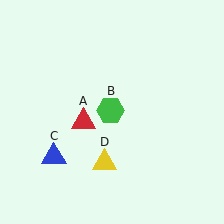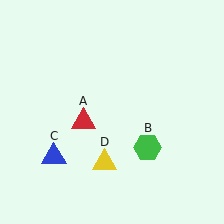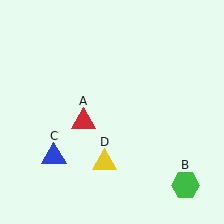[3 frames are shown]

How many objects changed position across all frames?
1 object changed position: green hexagon (object B).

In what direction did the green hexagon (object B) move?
The green hexagon (object B) moved down and to the right.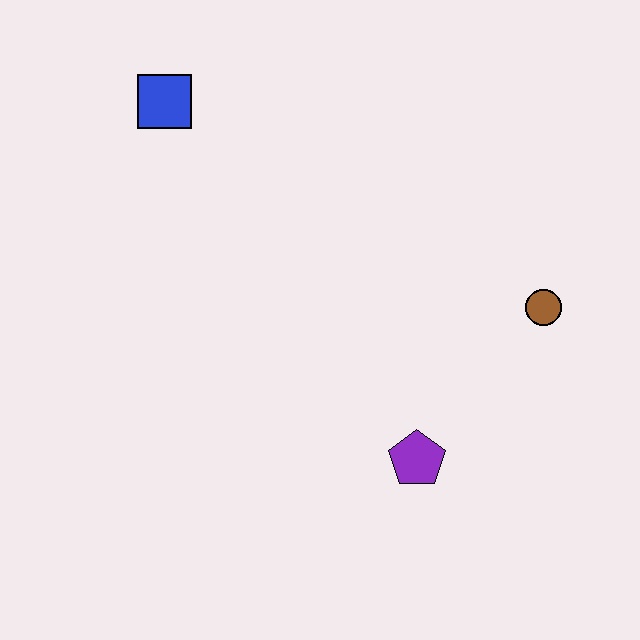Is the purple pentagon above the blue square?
No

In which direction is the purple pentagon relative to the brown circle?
The purple pentagon is below the brown circle.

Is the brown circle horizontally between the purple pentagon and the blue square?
No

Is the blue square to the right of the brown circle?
No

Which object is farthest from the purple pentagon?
The blue square is farthest from the purple pentagon.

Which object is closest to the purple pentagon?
The brown circle is closest to the purple pentagon.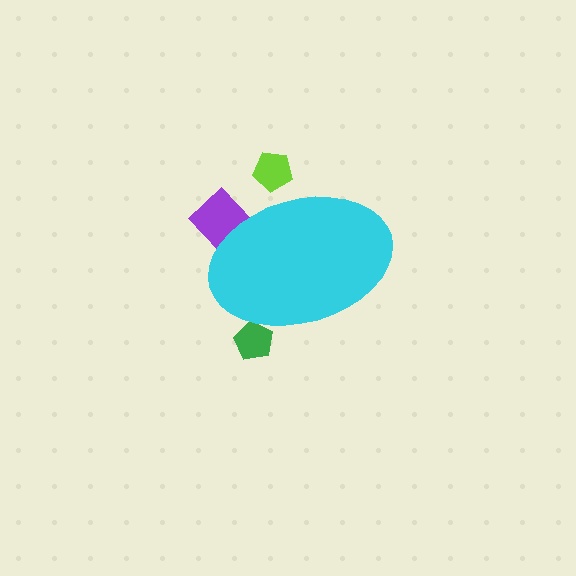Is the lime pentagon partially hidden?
Yes, the lime pentagon is partially hidden behind the cyan ellipse.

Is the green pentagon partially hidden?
Yes, the green pentagon is partially hidden behind the cyan ellipse.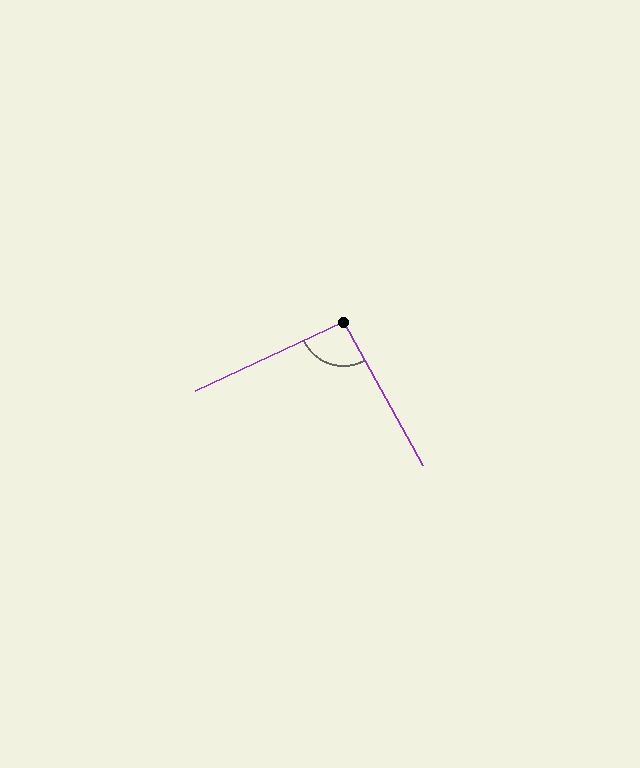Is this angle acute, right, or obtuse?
It is approximately a right angle.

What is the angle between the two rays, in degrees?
Approximately 94 degrees.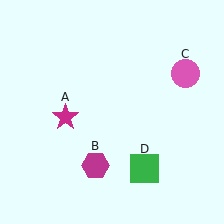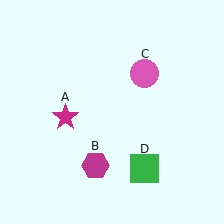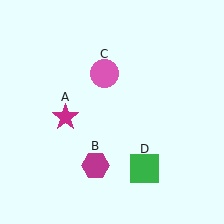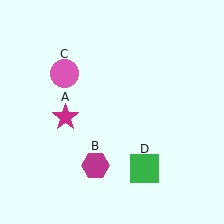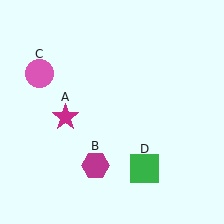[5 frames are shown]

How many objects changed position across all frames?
1 object changed position: pink circle (object C).